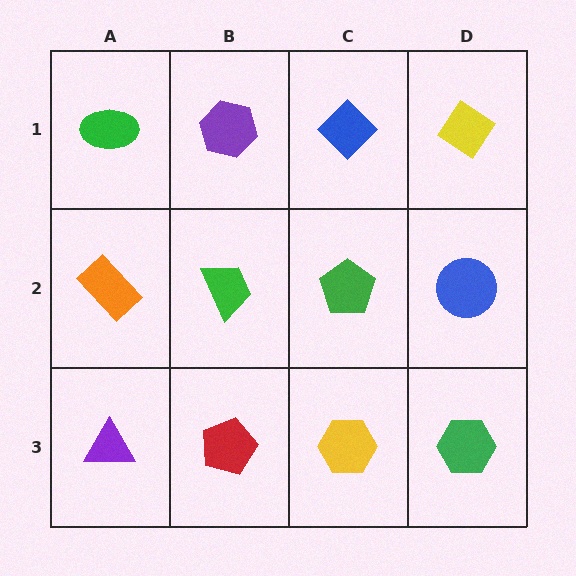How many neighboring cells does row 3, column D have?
2.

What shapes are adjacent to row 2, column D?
A yellow diamond (row 1, column D), a green hexagon (row 3, column D), a green pentagon (row 2, column C).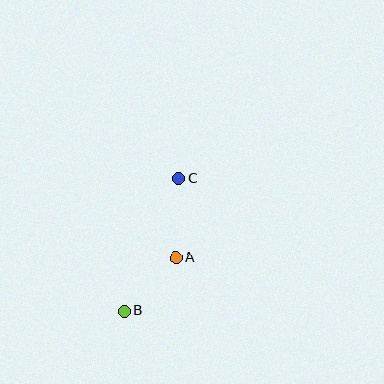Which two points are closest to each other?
Points A and B are closest to each other.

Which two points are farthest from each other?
Points B and C are farthest from each other.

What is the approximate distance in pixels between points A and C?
The distance between A and C is approximately 79 pixels.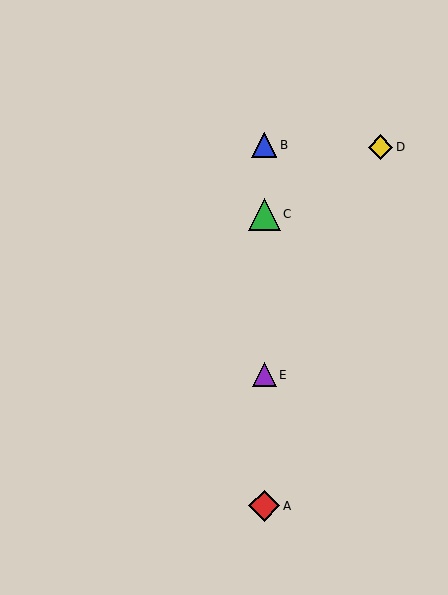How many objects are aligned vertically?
4 objects (A, B, C, E) are aligned vertically.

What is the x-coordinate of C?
Object C is at x≈264.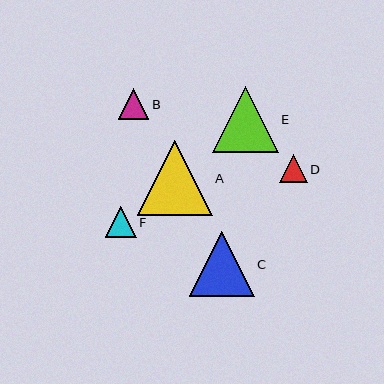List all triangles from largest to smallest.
From largest to smallest: A, E, C, F, B, D.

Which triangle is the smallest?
Triangle D is the smallest with a size of approximately 27 pixels.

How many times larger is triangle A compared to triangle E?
Triangle A is approximately 1.1 times the size of triangle E.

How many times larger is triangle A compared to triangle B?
Triangle A is approximately 2.4 times the size of triangle B.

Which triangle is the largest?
Triangle A is the largest with a size of approximately 75 pixels.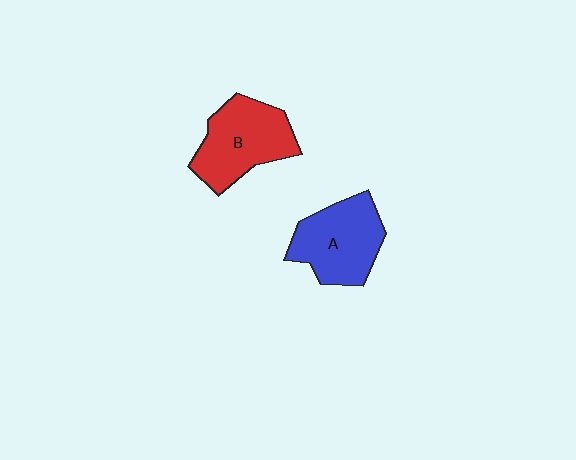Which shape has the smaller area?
Shape A (blue).